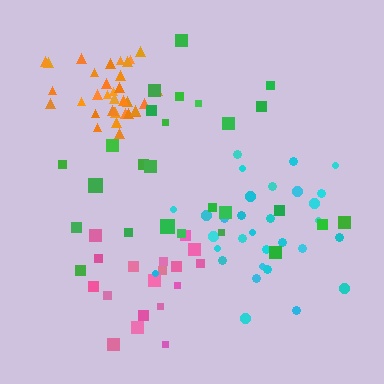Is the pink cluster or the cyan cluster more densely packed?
Pink.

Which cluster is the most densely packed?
Orange.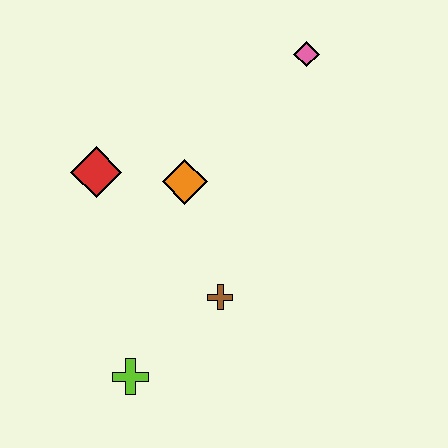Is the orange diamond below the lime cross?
No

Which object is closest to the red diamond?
The orange diamond is closest to the red diamond.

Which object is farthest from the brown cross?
The pink diamond is farthest from the brown cross.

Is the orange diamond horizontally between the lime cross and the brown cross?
Yes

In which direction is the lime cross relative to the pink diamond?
The lime cross is below the pink diamond.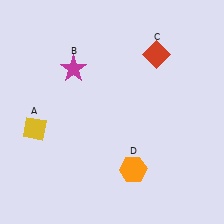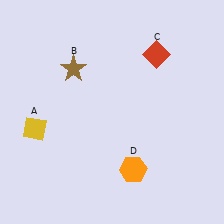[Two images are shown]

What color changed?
The star (B) changed from magenta in Image 1 to brown in Image 2.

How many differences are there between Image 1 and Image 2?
There is 1 difference between the two images.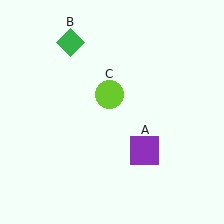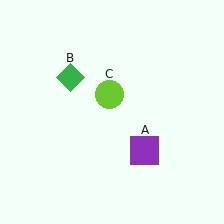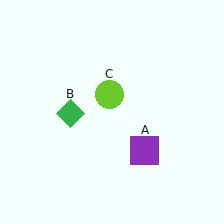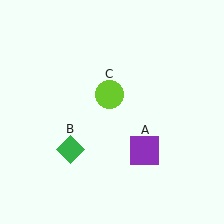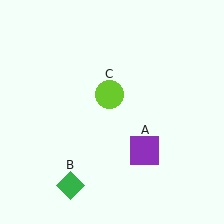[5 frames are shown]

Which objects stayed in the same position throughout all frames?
Purple square (object A) and lime circle (object C) remained stationary.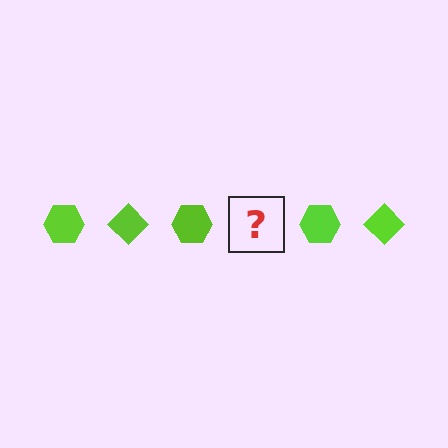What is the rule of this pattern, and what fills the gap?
The rule is that the pattern cycles through hexagon, diamond shapes in lime. The gap should be filled with a lime diamond.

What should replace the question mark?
The question mark should be replaced with a lime diamond.